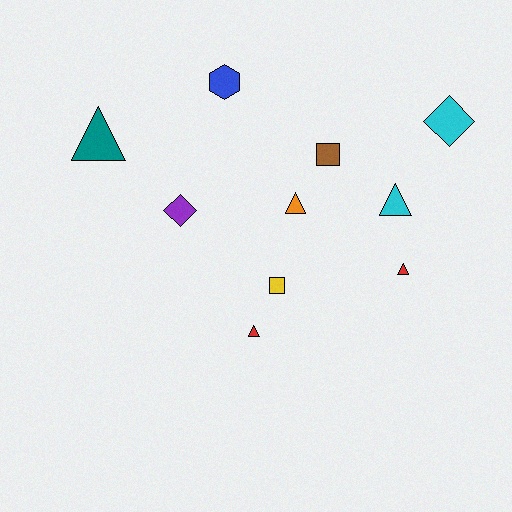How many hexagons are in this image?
There is 1 hexagon.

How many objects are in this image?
There are 10 objects.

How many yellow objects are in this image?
There is 1 yellow object.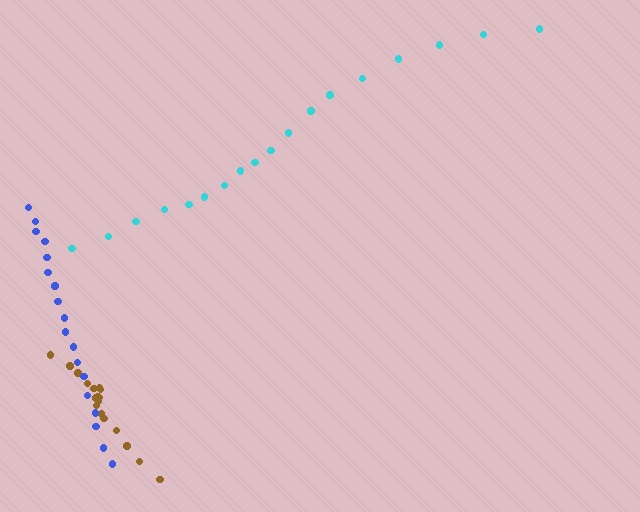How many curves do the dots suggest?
There are 3 distinct paths.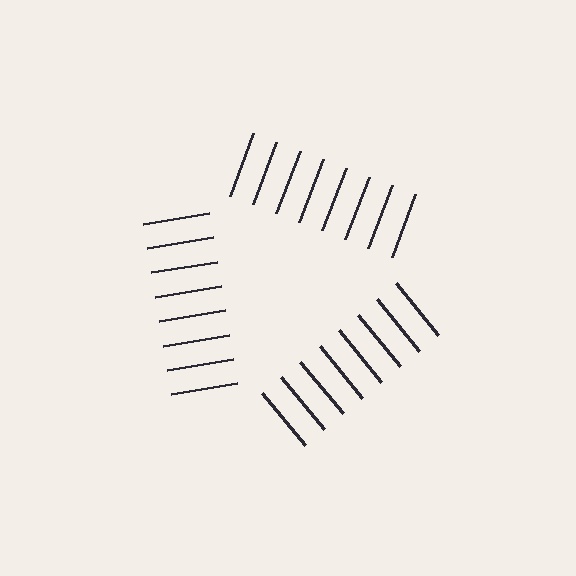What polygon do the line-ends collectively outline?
An illusory triangle — the line segments terminate on its edges but no continuous stroke is drawn.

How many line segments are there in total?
24 — 8 along each of the 3 edges.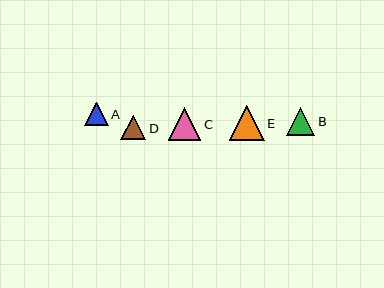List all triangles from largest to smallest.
From largest to smallest: E, C, B, D, A.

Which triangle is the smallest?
Triangle A is the smallest with a size of approximately 23 pixels.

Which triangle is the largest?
Triangle E is the largest with a size of approximately 35 pixels.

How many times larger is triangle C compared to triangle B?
Triangle C is approximately 1.2 times the size of triangle B.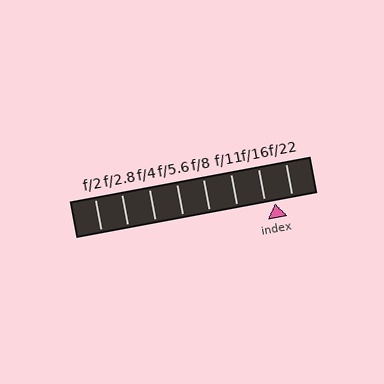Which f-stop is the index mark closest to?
The index mark is closest to f/16.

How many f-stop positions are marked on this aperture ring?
There are 8 f-stop positions marked.